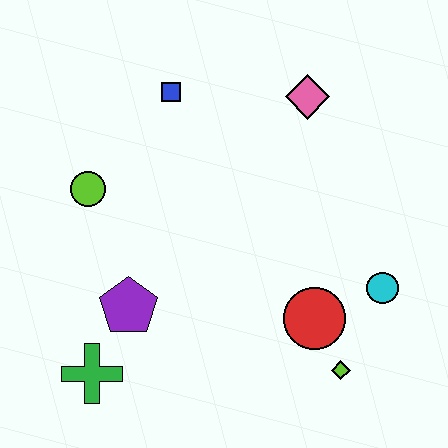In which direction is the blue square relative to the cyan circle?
The blue square is to the left of the cyan circle.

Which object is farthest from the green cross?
The pink diamond is farthest from the green cross.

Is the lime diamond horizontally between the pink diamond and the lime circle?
No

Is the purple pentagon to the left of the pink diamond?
Yes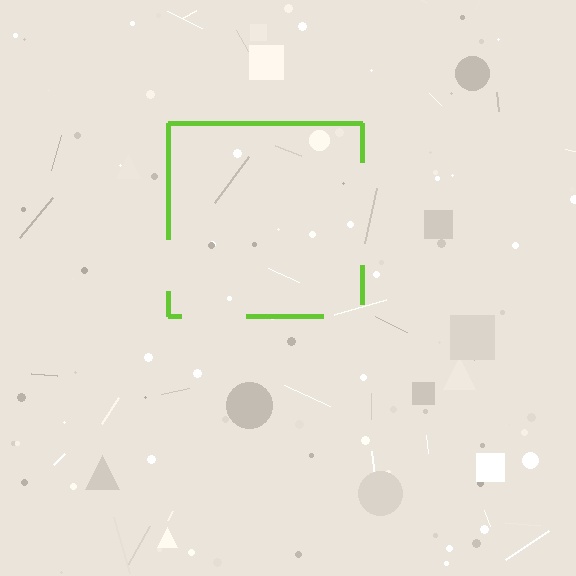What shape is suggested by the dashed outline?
The dashed outline suggests a square.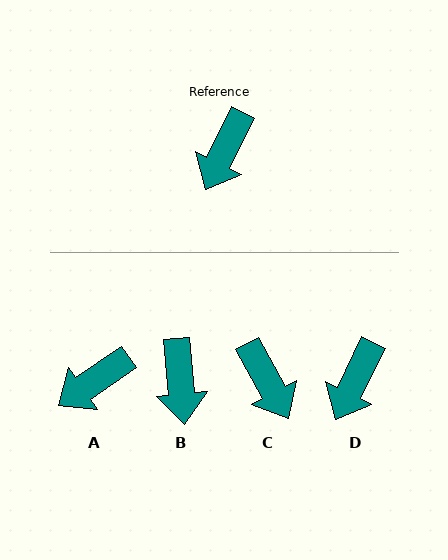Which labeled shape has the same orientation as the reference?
D.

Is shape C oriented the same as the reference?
No, it is off by about 55 degrees.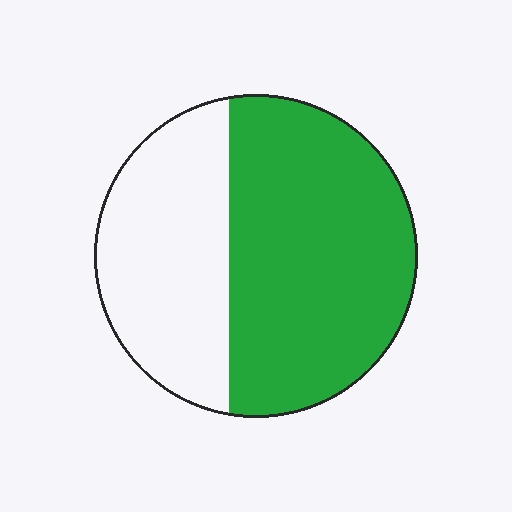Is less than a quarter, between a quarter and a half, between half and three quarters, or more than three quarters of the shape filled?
Between half and three quarters.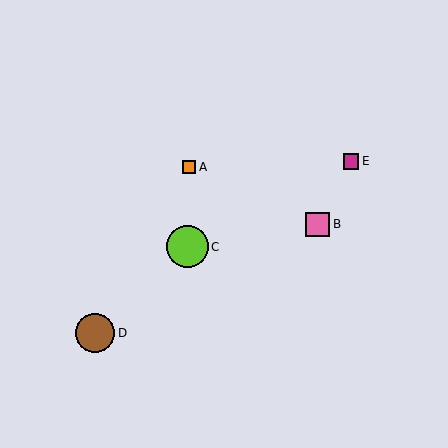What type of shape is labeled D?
Shape D is a brown circle.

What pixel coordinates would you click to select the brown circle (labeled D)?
Click at (95, 333) to select the brown circle D.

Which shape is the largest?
The lime circle (labeled C) is the largest.